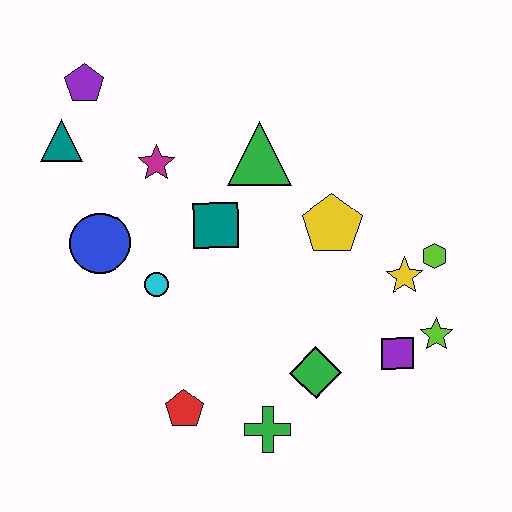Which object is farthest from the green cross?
The purple pentagon is farthest from the green cross.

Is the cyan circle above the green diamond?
Yes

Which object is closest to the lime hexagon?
The yellow star is closest to the lime hexagon.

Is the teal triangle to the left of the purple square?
Yes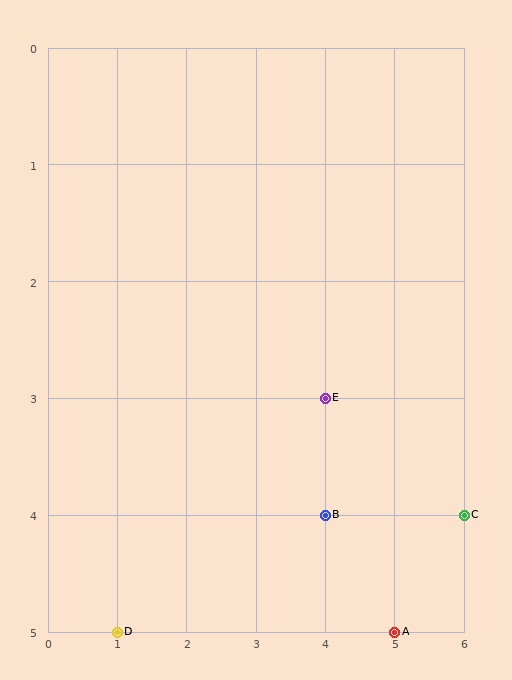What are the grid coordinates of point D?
Point D is at grid coordinates (1, 5).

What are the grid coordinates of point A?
Point A is at grid coordinates (5, 5).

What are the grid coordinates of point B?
Point B is at grid coordinates (4, 4).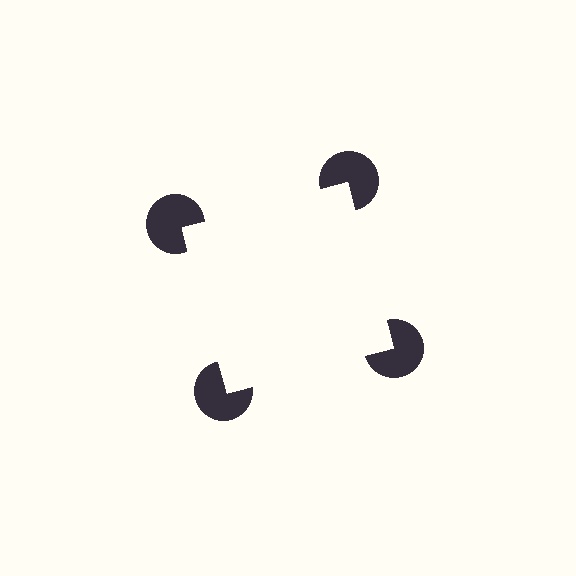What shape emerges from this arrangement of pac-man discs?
An illusory square — its edges are inferred from the aligned wedge cuts in the pac-man discs, not physically drawn.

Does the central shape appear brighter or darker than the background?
It typically appears slightly brighter than the background, even though no actual brightness change is drawn.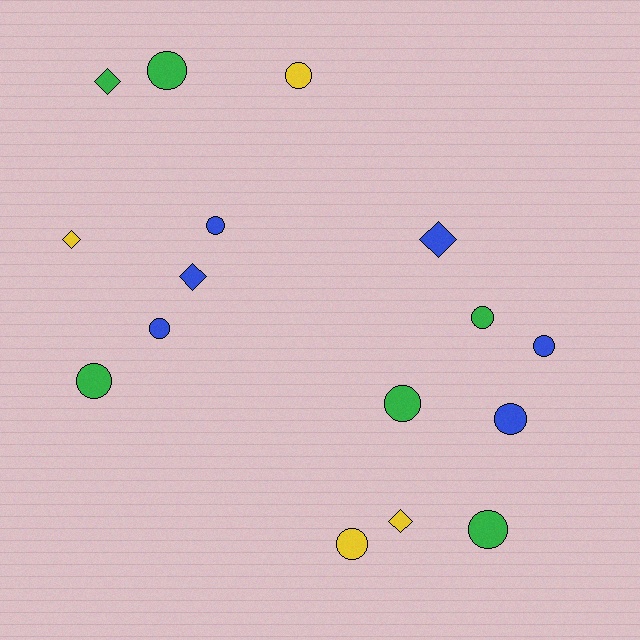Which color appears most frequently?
Blue, with 6 objects.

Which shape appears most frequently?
Circle, with 11 objects.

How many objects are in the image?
There are 16 objects.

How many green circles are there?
There are 5 green circles.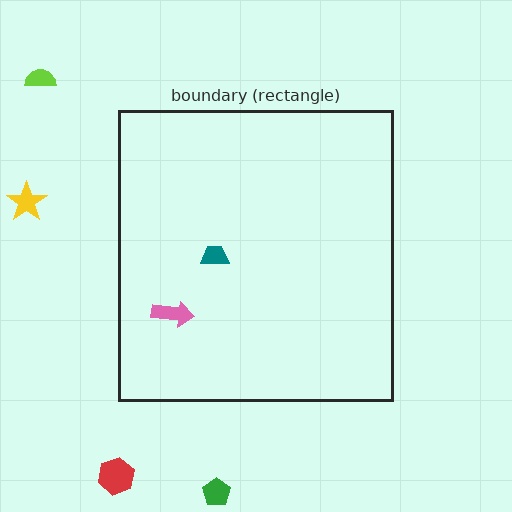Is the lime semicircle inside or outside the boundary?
Outside.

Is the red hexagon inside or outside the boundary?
Outside.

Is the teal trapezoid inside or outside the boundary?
Inside.